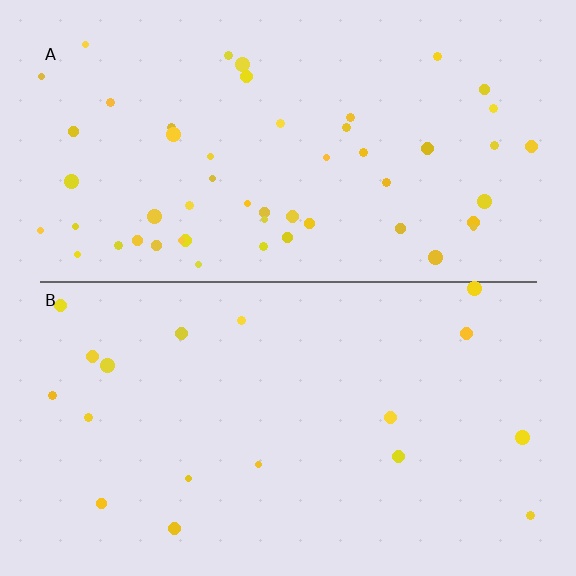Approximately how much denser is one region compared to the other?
Approximately 2.9× — region A over region B.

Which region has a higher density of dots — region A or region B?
A (the top).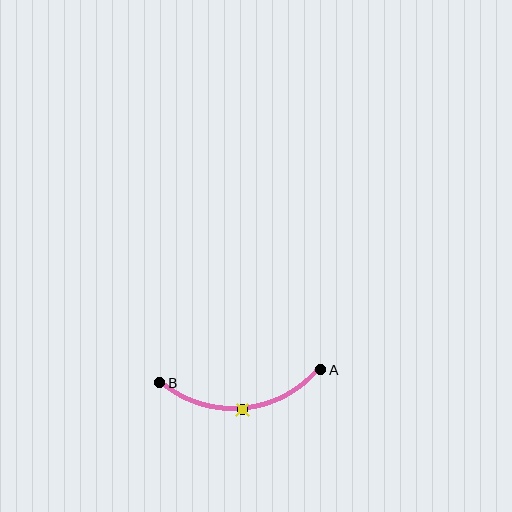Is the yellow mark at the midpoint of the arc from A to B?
Yes. The yellow mark lies on the arc at equal arc-length from both A and B — it is the arc midpoint.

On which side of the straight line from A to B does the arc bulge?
The arc bulges below the straight line connecting A and B.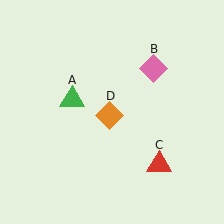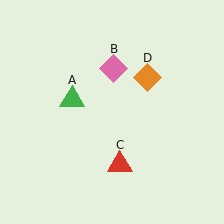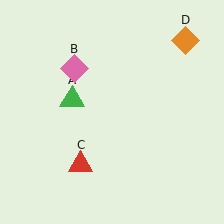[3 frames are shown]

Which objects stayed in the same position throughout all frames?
Green triangle (object A) remained stationary.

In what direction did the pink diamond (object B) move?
The pink diamond (object B) moved left.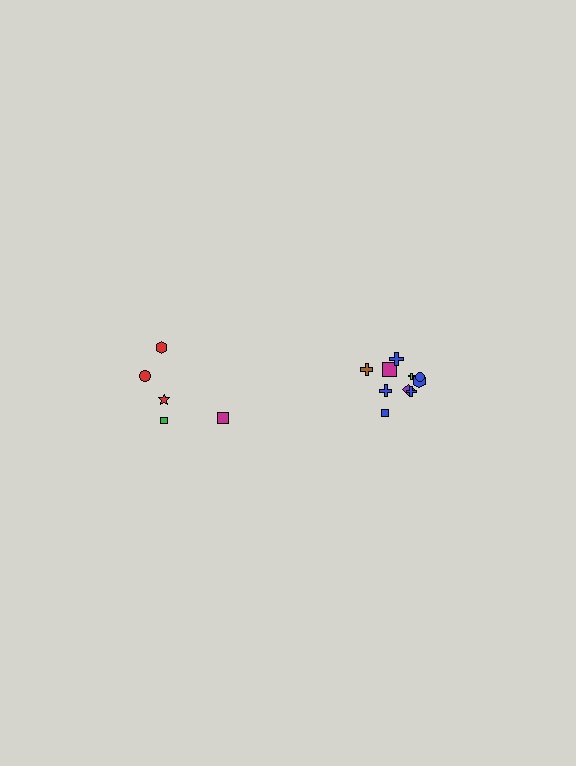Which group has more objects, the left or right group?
The right group.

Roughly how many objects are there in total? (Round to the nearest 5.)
Roughly 15 objects in total.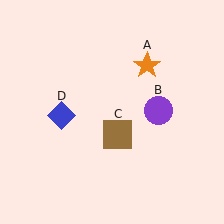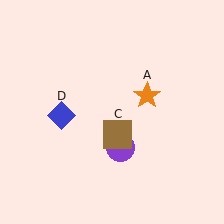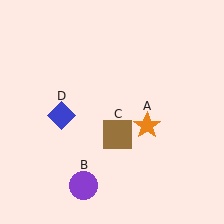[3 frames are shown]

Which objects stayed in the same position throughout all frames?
Brown square (object C) and blue diamond (object D) remained stationary.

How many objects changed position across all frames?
2 objects changed position: orange star (object A), purple circle (object B).